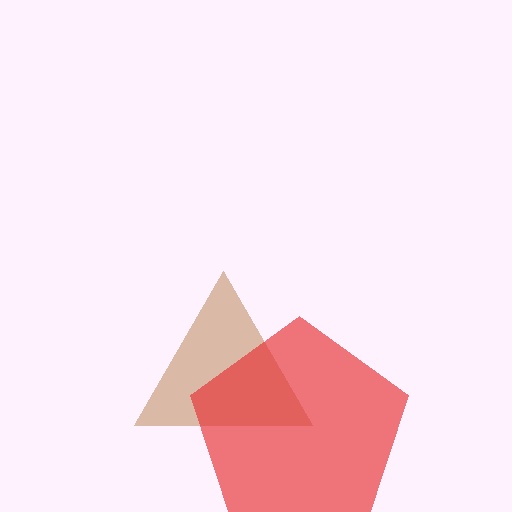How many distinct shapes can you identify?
There are 2 distinct shapes: a brown triangle, a red pentagon.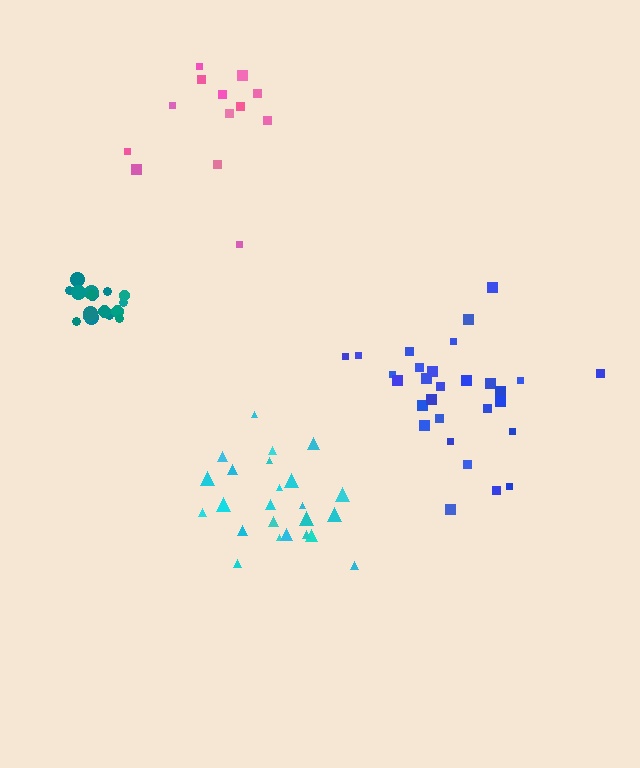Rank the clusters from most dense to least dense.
teal, cyan, blue, pink.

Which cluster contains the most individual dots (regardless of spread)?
Blue (29).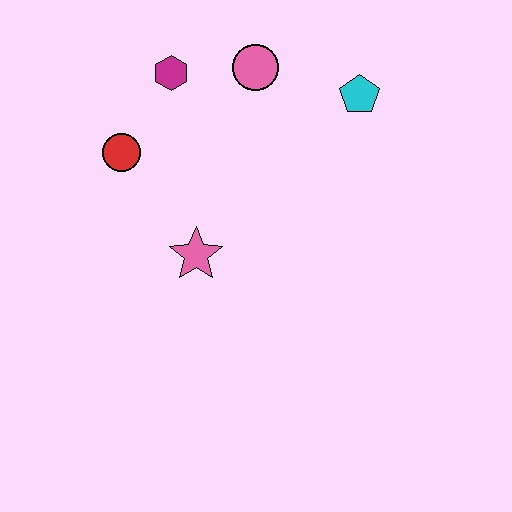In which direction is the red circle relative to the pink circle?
The red circle is to the left of the pink circle.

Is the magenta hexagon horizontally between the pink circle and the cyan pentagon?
No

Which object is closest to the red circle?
The magenta hexagon is closest to the red circle.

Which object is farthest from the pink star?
The cyan pentagon is farthest from the pink star.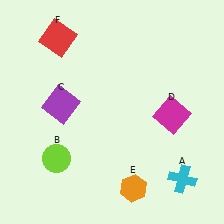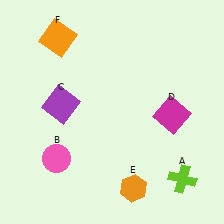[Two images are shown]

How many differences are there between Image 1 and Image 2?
There are 3 differences between the two images.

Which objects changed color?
A changed from cyan to lime. B changed from lime to pink. F changed from red to orange.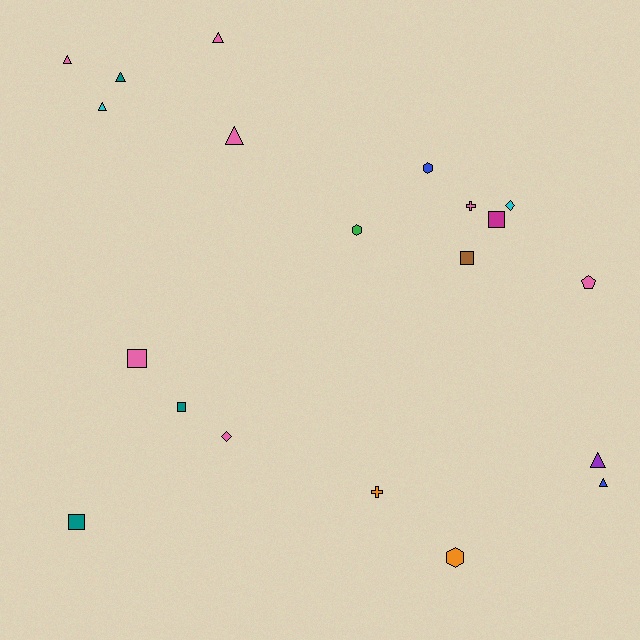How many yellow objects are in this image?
There are no yellow objects.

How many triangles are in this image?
There are 7 triangles.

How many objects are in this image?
There are 20 objects.